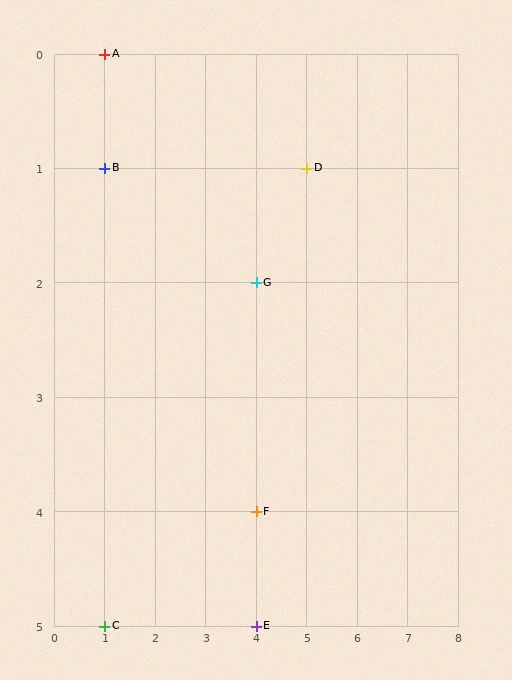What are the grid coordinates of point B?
Point B is at grid coordinates (1, 1).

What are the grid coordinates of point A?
Point A is at grid coordinates (1, 0).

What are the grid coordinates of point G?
Point G is at grid coordinates (4, 2).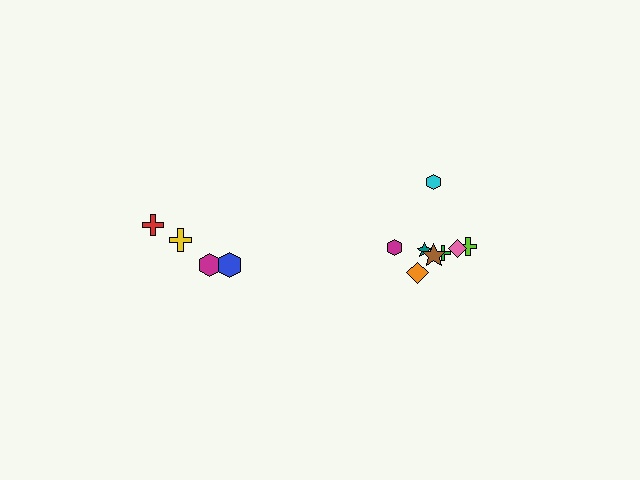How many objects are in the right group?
There are 8 objects.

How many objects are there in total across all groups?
There are 12 objects.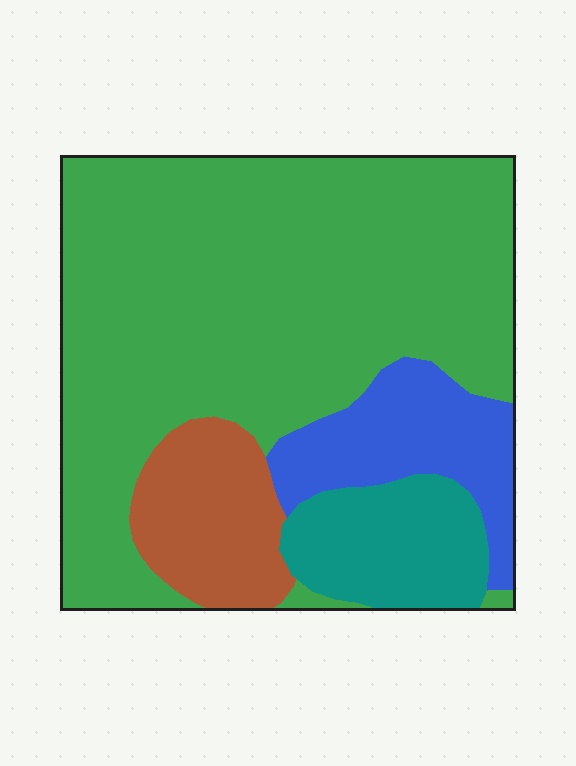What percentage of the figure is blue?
Blue takes up about one eighth (1/8) of the figure.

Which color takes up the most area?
Green, at roughly 65%.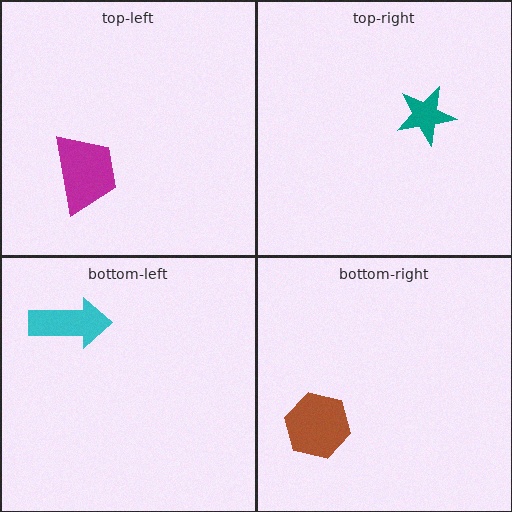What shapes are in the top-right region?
The teal star.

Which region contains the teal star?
The top-right region.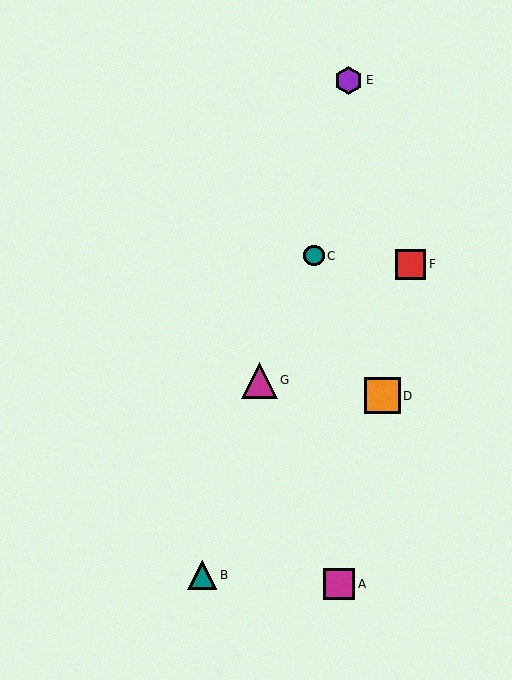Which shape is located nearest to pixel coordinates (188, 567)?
The teal triangle (labeled B) at (202, 575) is nearest to that location.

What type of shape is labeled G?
Shape G is a magenta triangle.